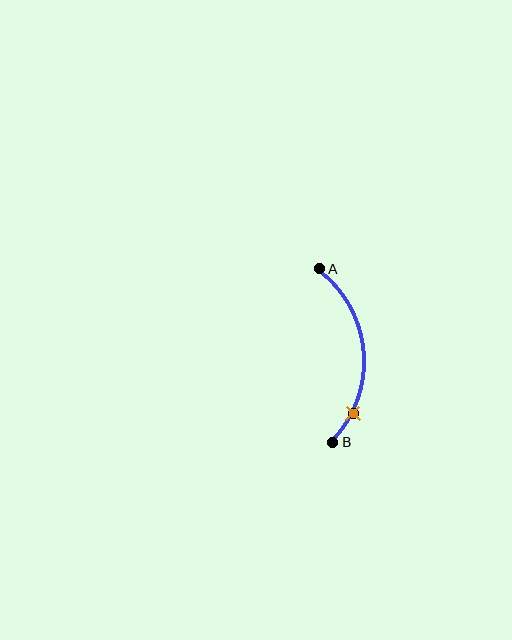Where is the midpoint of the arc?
The arc midpoint is the point on the curve farthest from the straight line joining A and B. It sits to the right of that line.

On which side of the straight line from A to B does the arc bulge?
The arc bulges to the right of the straight line connecting A and B.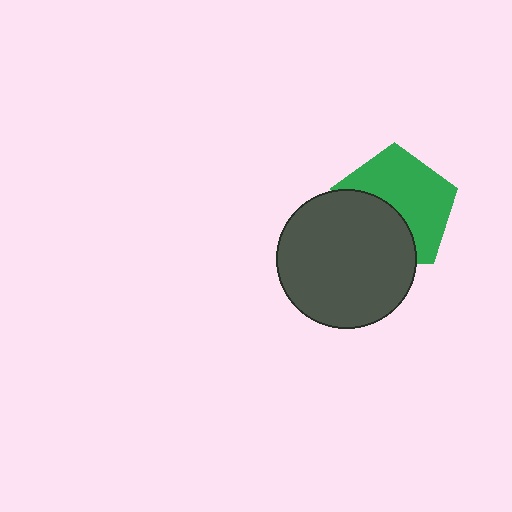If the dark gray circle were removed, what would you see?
You would see the complete green pentagon.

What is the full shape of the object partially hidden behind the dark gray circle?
The partially hidden object is a green pentagon.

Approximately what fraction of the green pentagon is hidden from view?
Roughly 42% of the green pentagon is hidden behind the dark gray circle.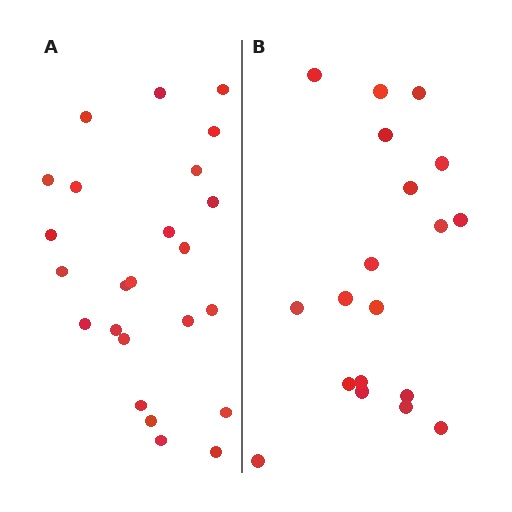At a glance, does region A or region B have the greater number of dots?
Region A (the left region) has more dots.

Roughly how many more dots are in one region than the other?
Region A has about 5 more dots than region B.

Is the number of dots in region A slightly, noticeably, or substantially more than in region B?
Region A has noticeably more, but not dramatically so. The ratio is roughly 1.3 to 1.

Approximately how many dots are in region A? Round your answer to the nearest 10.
About 20 dots. (The exact count is 24, which rounds to 20.)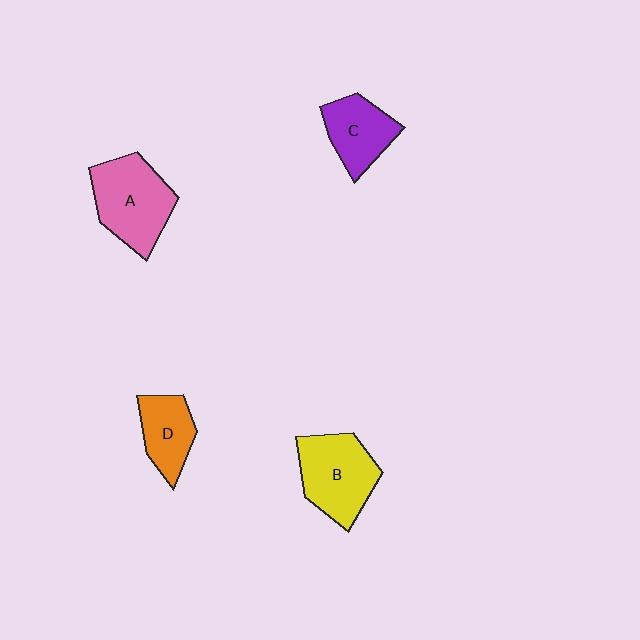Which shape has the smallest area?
Shape D (orange).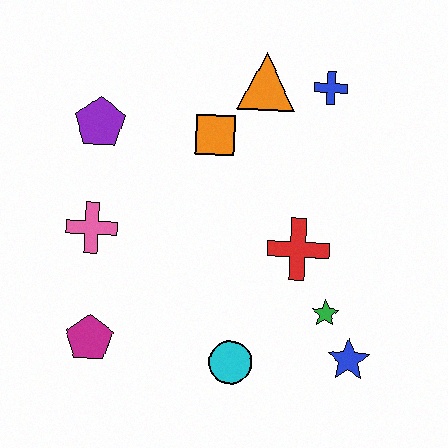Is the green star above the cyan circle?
Yes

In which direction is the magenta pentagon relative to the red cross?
The magenta pentagon is to the left of the red cross.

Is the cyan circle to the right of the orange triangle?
No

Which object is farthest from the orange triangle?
The magenta pentagon is farthest from the orange triangle.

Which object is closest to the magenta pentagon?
The pink cross is closest to the magenta pentagon.